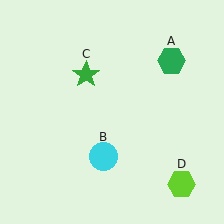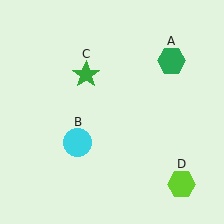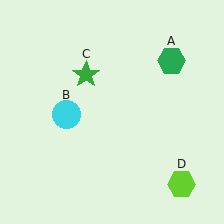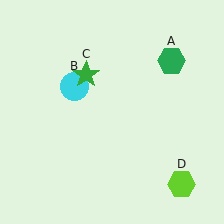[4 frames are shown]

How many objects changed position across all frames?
1 object changed position: cyan circle (object B).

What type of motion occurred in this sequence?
The cyan circle (object B) rotated clockwise around the center of the scene.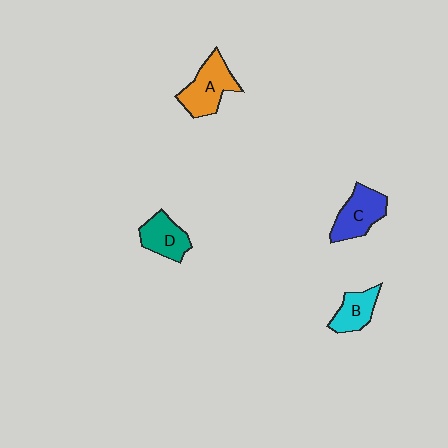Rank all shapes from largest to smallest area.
From largest to smallest: A (orange), C (blue), D (teal), B (cyan).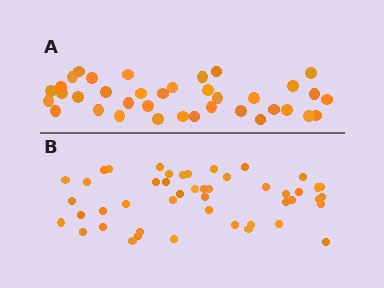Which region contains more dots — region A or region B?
Region B (the bottom region) has more dots.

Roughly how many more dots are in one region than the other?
Region B has roughly 10 or so more dots than region A.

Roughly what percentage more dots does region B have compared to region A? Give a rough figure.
About 25% more.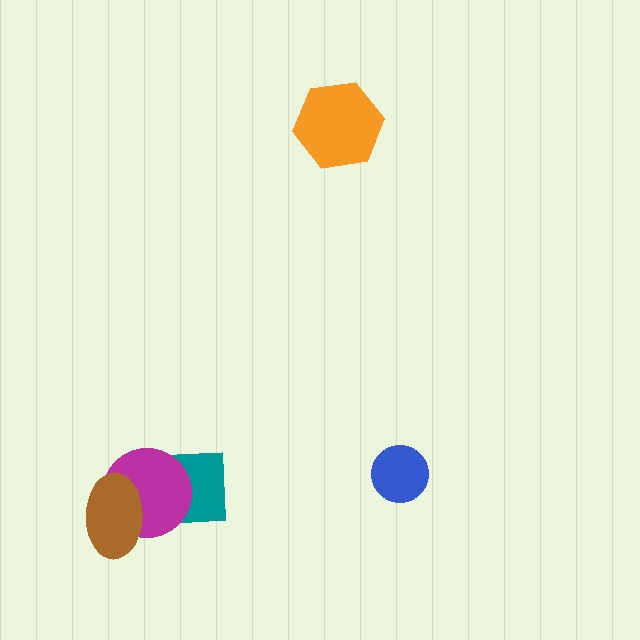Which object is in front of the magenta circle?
The brown ellipse is in front of the magenta circle.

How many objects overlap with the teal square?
1 object overlaps with the teal square.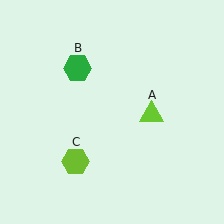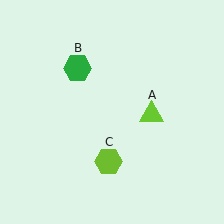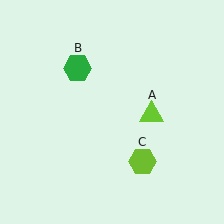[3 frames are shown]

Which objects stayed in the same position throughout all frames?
Lime triangle (object A) and green hexagon (object B) remained stationary.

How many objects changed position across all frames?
1 object changed position: lime hexagon (object C).